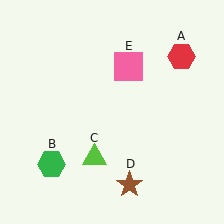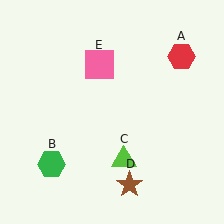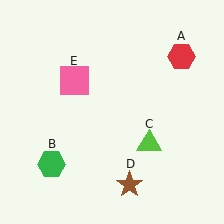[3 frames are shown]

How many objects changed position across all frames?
2 objects changed position: lime triangle (object C), pink square (object E).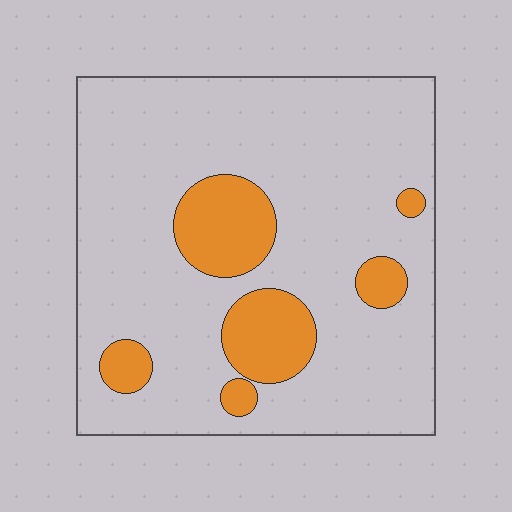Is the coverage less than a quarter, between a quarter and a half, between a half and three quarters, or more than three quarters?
Less than a quarter.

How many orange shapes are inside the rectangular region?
6.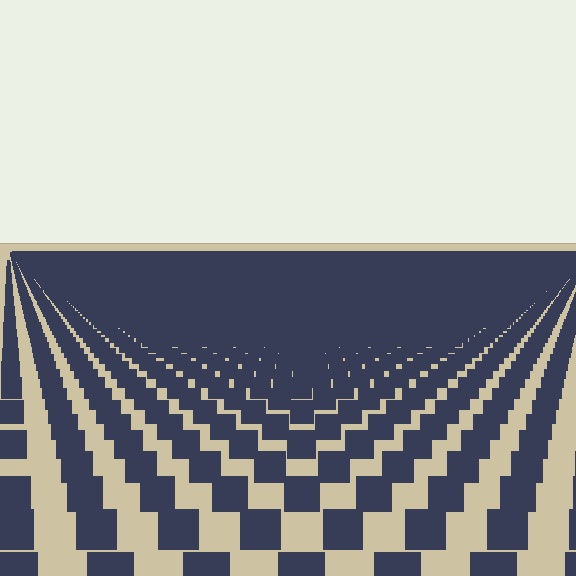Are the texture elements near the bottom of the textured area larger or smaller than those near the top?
Larger. Near the bottom, elements are closer to the viewer and appear at a bigger on-screen size.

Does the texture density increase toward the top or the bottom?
Density increases toward the top.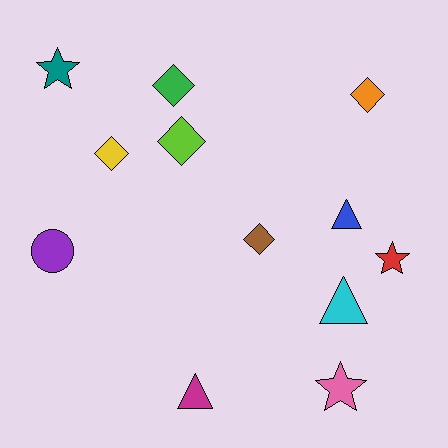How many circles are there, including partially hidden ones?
There is 1 circle.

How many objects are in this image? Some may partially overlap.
There are 12 objects.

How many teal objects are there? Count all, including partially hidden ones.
There is 1 teal object.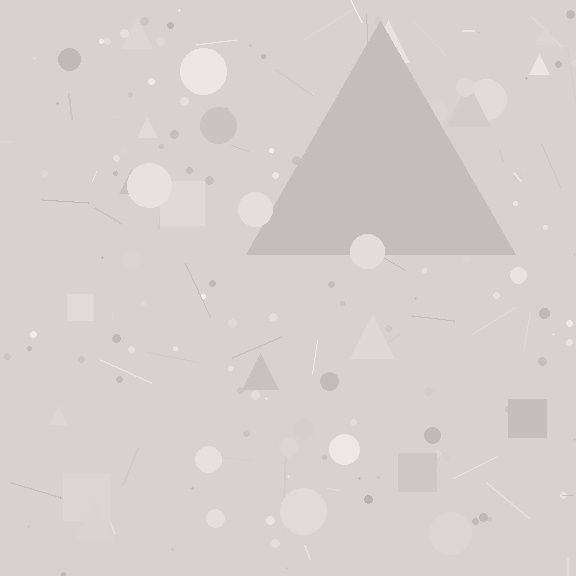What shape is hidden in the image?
A triangle is hidden in the image.